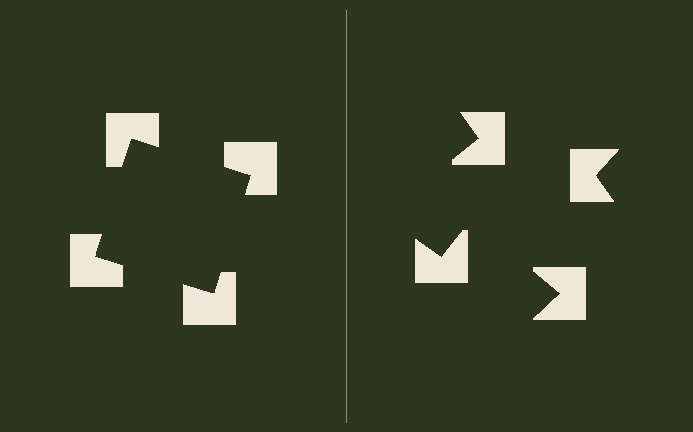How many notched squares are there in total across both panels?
8 — 4 on each side.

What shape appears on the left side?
An illusory square.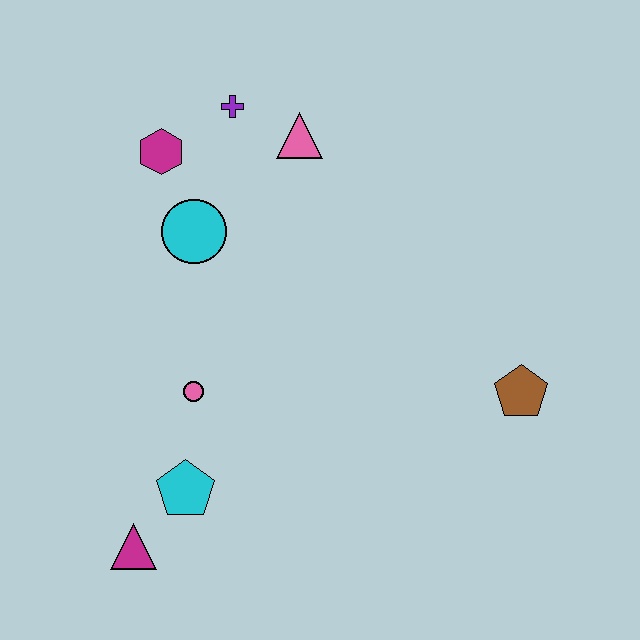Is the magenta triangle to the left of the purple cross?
Yes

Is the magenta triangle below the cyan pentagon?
Yes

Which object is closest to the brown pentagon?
The pink circle is closest to the brown pentagon.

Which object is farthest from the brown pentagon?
The magenta hexagon is farthest from the brown pentagon.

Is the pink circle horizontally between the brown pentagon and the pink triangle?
No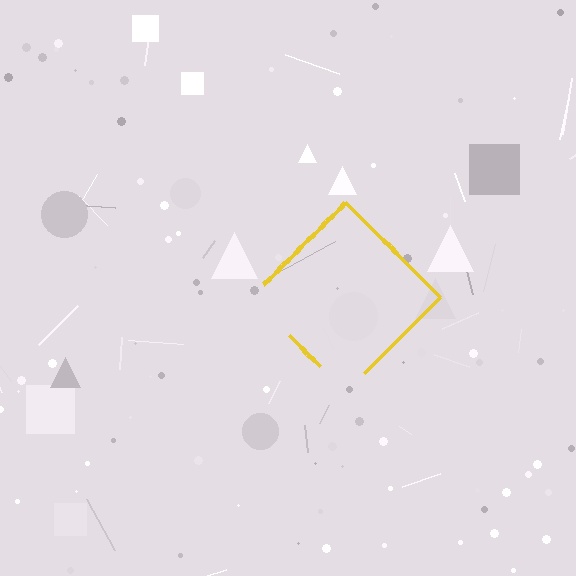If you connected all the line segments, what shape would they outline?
They would outline a diamond.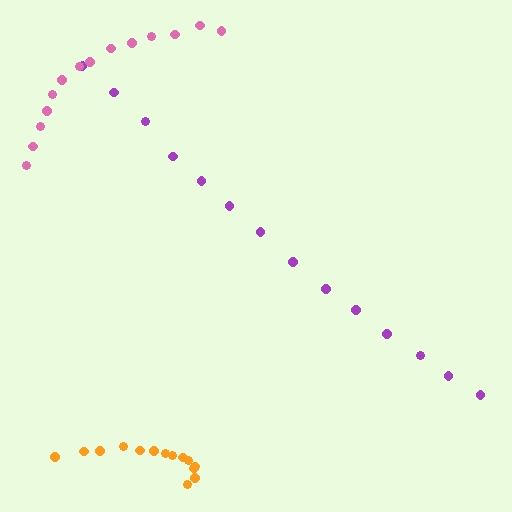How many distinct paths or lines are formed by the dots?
There are 3 distinct paths.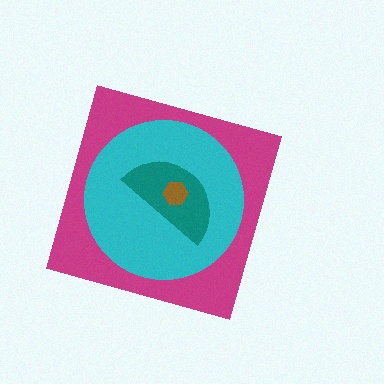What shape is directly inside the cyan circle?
The teal semicircle.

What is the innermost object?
The brown hexagon.